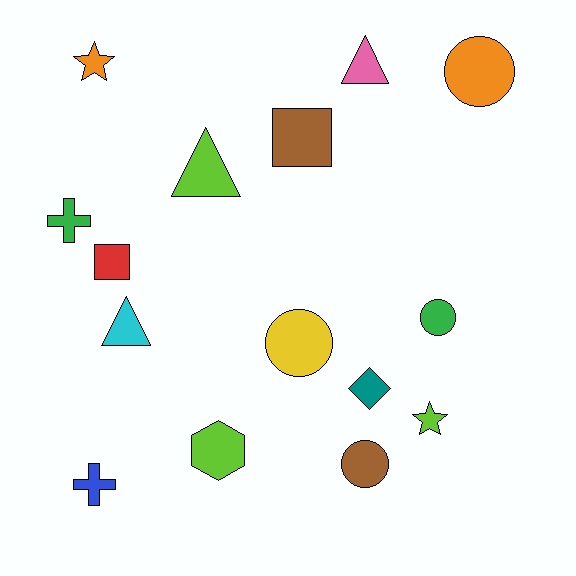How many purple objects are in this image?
There are no purple objects.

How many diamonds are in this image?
There is 1 diamond.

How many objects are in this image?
There are 15 objects.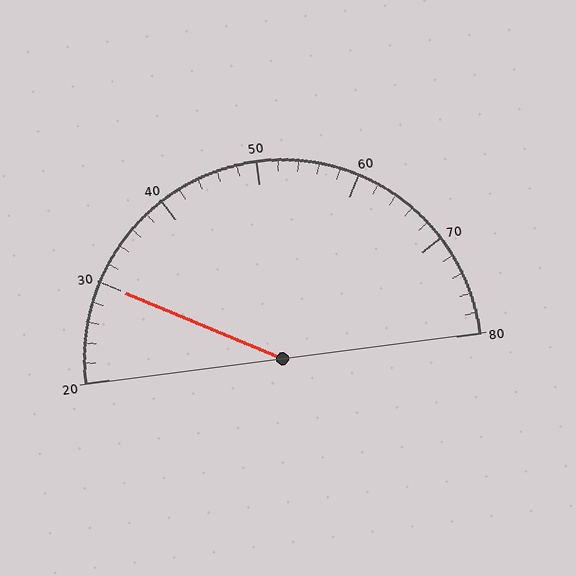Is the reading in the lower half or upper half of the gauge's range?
The reading is in the lower half of the range (20 to 80).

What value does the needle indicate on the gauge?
The needle indicates approximately 30.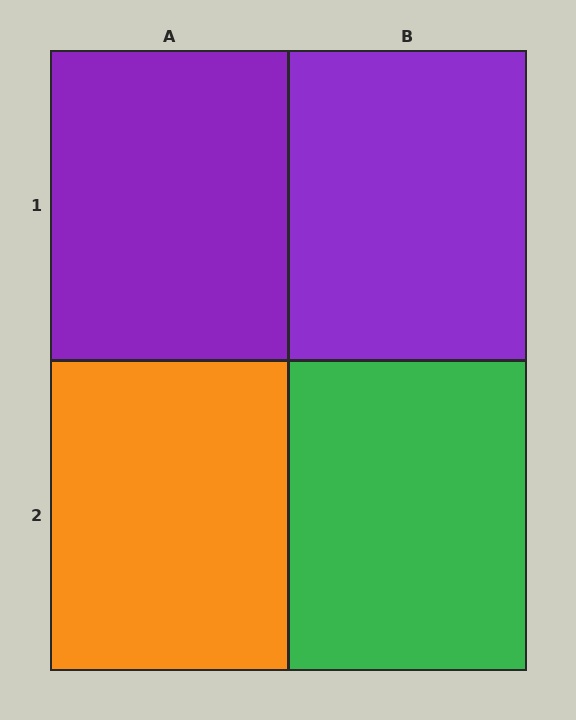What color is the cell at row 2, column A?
Orange.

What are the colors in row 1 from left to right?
Purple, purple.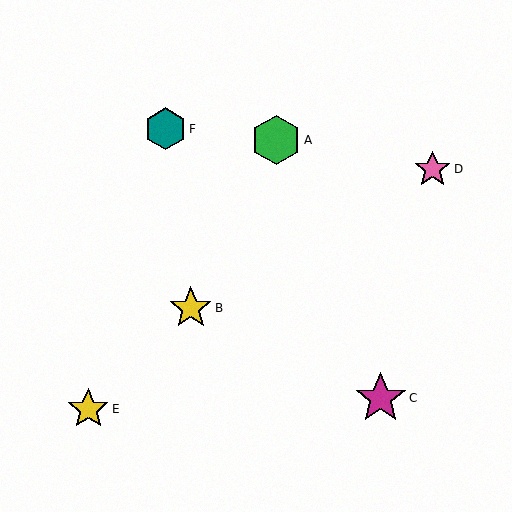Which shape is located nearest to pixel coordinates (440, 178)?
The pink star (labeled D) at (433, 169) is nearest to that location.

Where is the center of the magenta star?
The center of the magenta star is at (381, 398).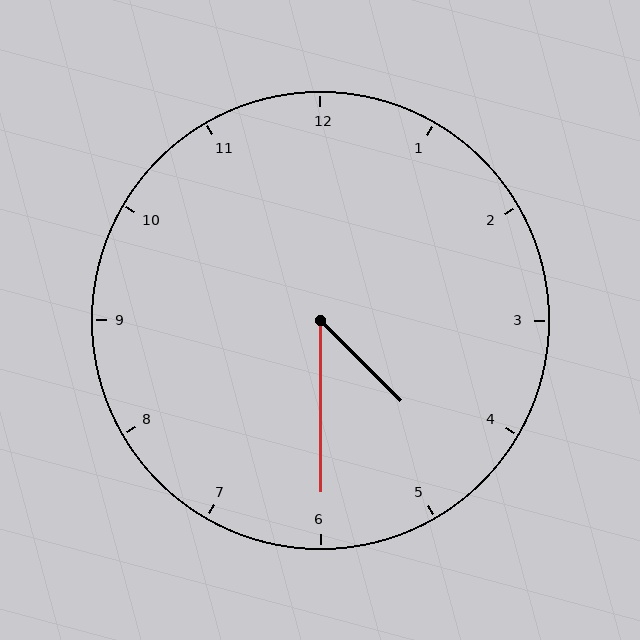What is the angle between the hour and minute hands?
Approximately 45 degrees.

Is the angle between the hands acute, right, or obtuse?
It is acute.